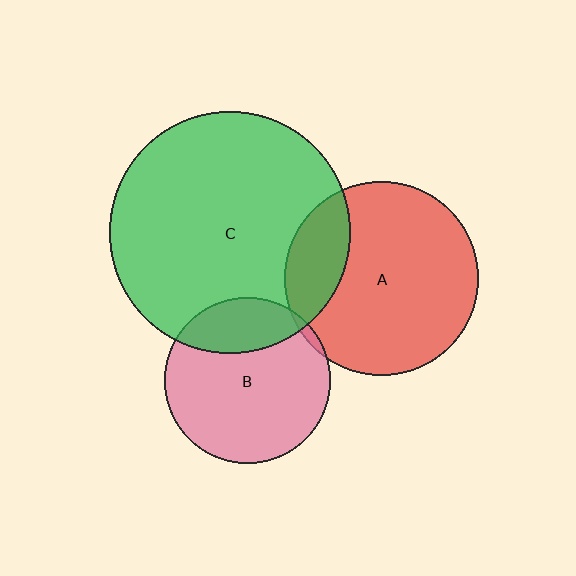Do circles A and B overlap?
Yes.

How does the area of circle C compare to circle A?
Approximately 1.5 times.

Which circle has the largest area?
Circle C (green).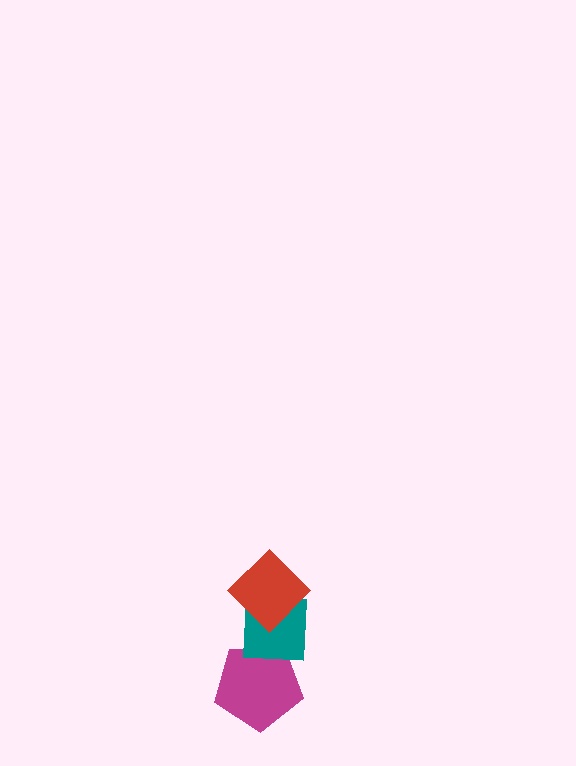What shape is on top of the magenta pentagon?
The teal square is on top of the magenta pentagon.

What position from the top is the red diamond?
The red diamond is 1st from the top.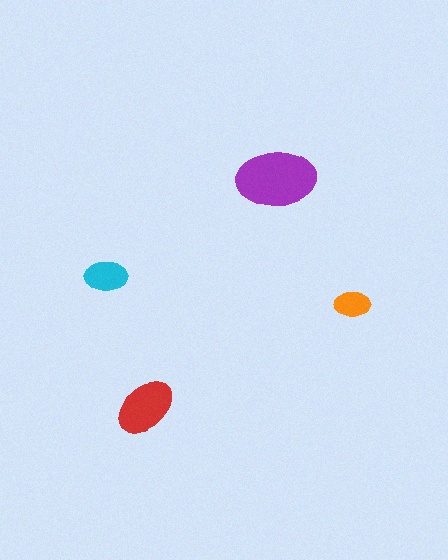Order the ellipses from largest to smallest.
the purple one, the red one, the cyan one, the orange one.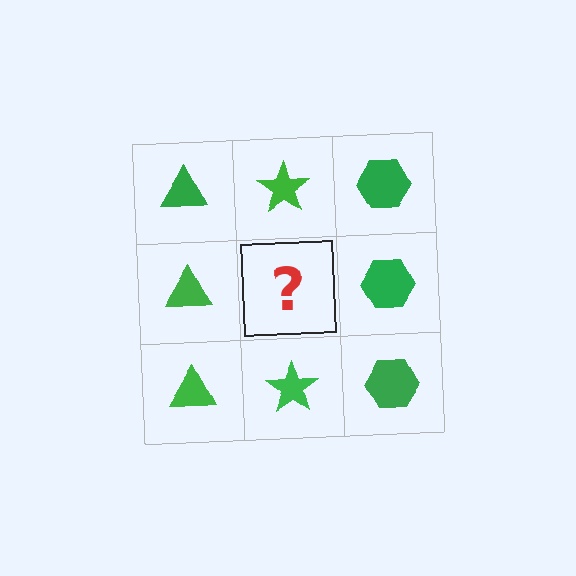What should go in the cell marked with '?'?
The missing cell should contain a green star.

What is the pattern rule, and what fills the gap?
The rule is that each column has a consistent shape. The gap should be filled with a green star.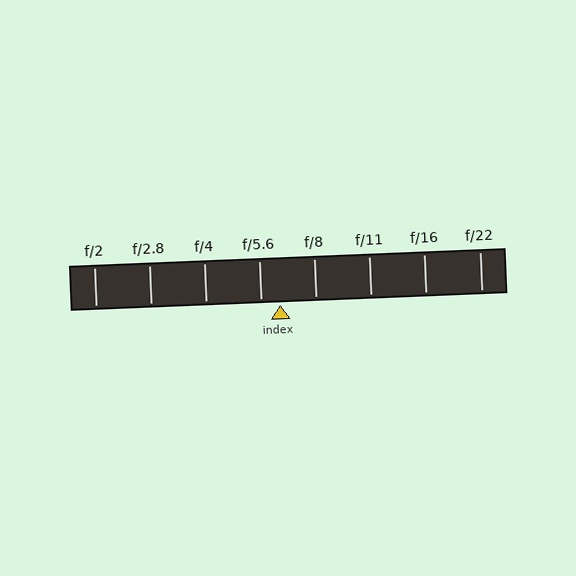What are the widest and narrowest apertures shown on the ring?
The widest aperture shown is f/2 and the narrowest is f/22.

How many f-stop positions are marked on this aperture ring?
There are 8 f-stop positions marked.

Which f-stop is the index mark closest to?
The index mark is closest to f/5.6.